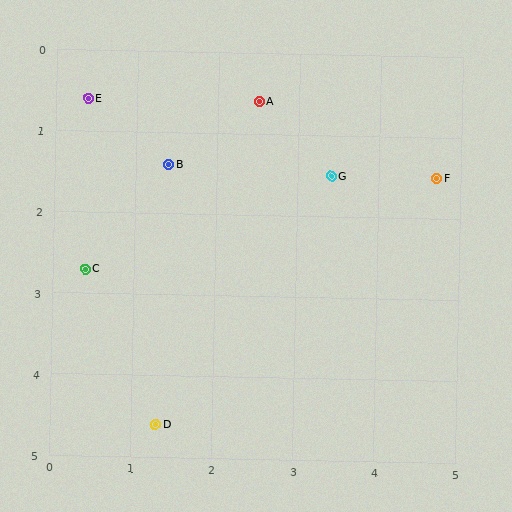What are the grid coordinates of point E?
Point E is at approximately (0.4, 0.6).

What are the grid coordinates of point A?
Point A is at approximately (2.5, 0.6).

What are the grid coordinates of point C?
Point C is at approximately (0.4, 2.7).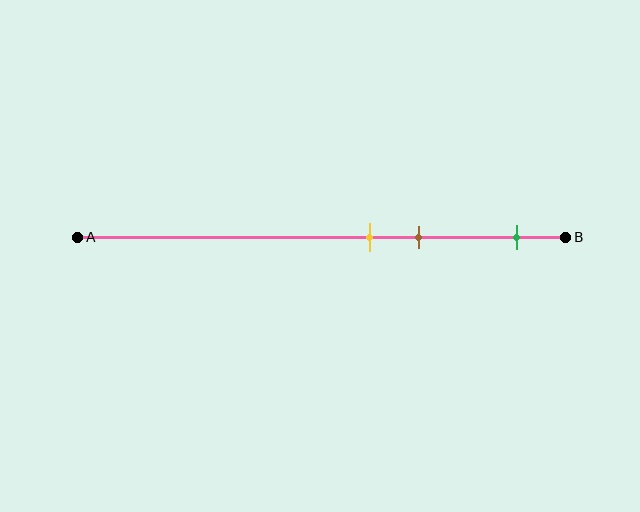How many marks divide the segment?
There are 3 marks dividing the segment.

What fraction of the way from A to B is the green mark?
The green mark is approximately 90% (0.9) of the way from A to B.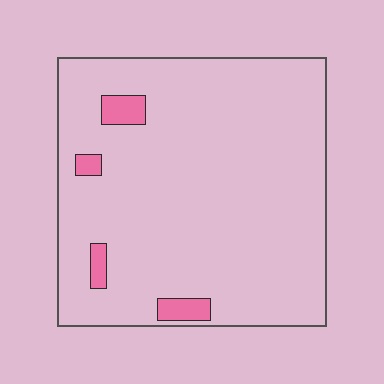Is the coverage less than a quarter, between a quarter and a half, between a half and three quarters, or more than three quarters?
Less than a quarter.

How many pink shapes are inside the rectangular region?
4.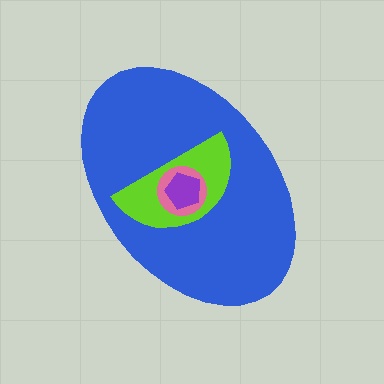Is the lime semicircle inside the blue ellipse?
Yes.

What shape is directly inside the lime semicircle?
The pink circle.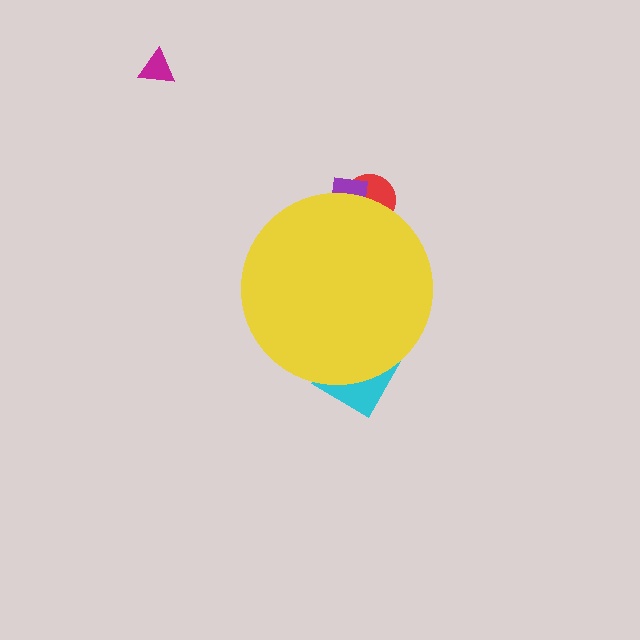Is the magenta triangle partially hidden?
No, the magenta triangle is fully visible.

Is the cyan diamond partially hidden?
Yes, the cyan diamond is partially hidden behind the yellow circle.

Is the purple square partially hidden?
Yes, the purple square is partially hidden behind the yellow circle.